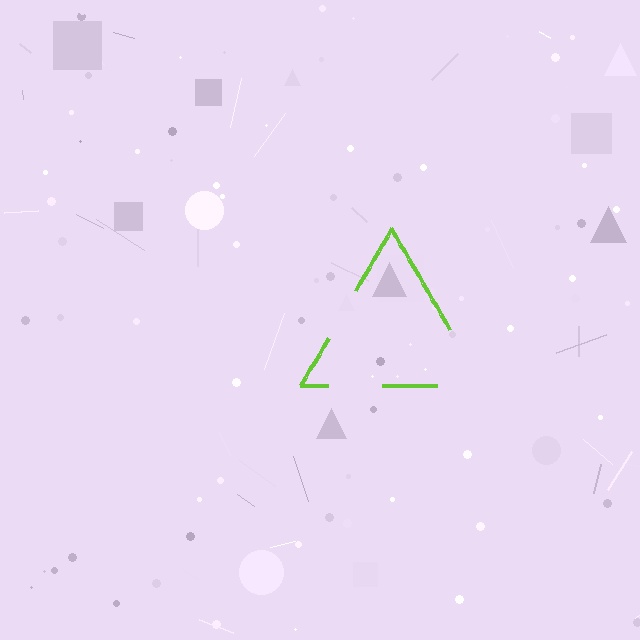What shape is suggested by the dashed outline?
The dashed outline suggests a triangle.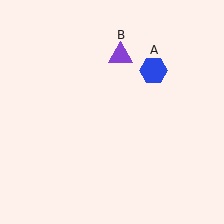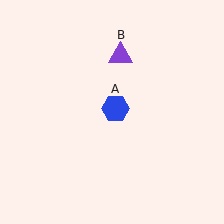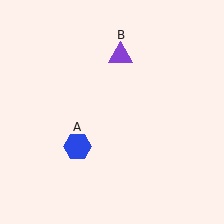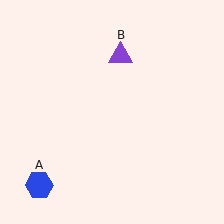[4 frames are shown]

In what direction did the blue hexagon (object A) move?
The blue hexagon (object A) moved down and to the left.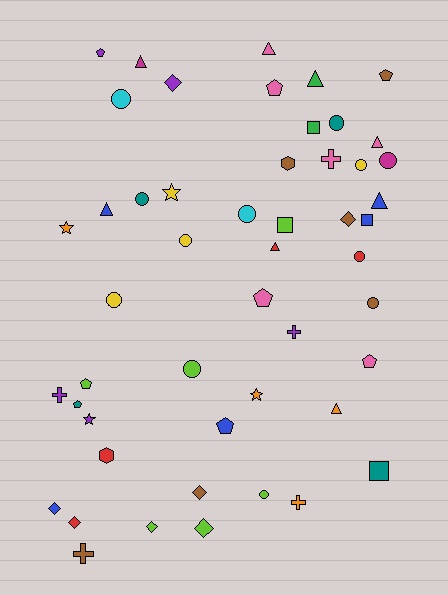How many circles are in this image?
There are 12 circles.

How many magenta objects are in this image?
There are 2 magenta objects.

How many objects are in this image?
There are 50 objects.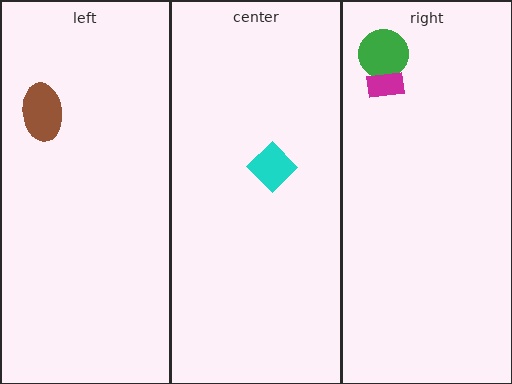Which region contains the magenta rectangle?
The right region.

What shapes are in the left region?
The brown ellipse.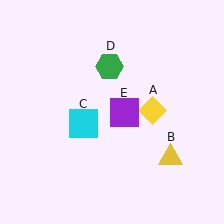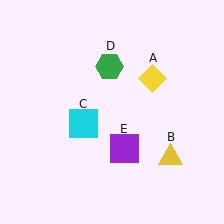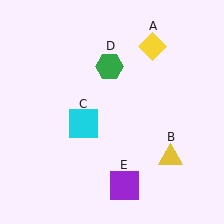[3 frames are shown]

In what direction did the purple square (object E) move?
The purple square (object E) moved down.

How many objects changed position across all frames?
2 objects changed position: yellow diamond (object A), purple square (object E).